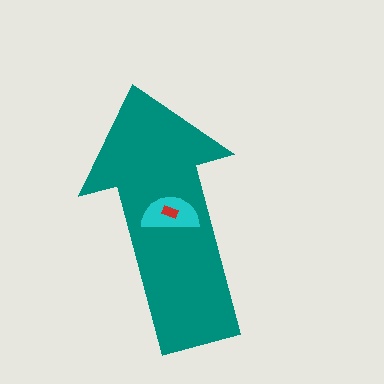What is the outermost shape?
The teal arrow.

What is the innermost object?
The red rectangle.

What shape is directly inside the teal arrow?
The cyan semicircle.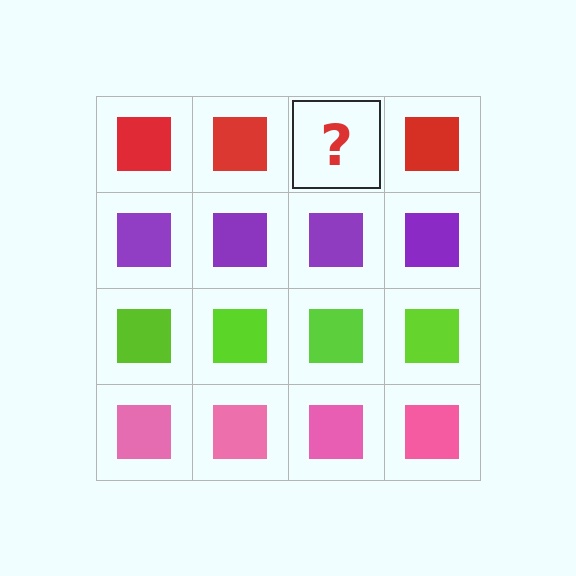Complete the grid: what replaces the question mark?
The question mark should be replaced with a red square.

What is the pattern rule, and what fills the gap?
The rule is that each row has a consistent color. The gap should be filled with a red square.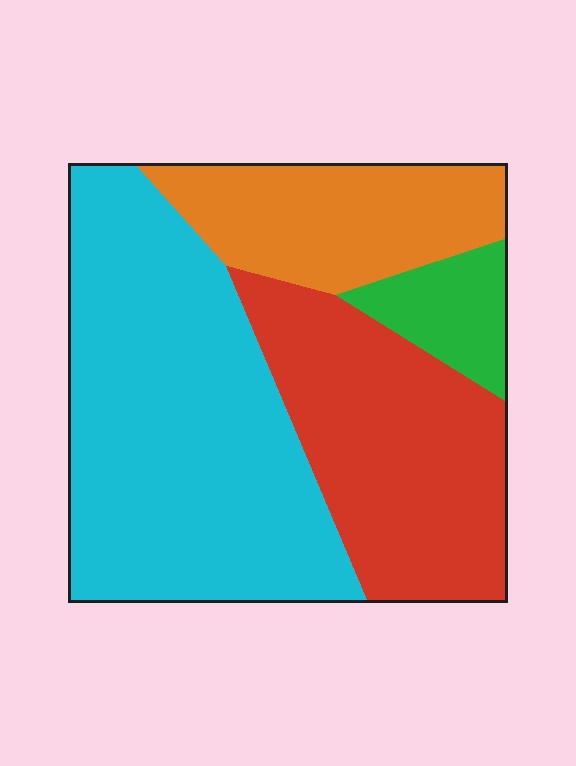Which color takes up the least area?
Green, at roughly 5%.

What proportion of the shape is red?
Red covers about 30% of the shape.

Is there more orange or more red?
Red.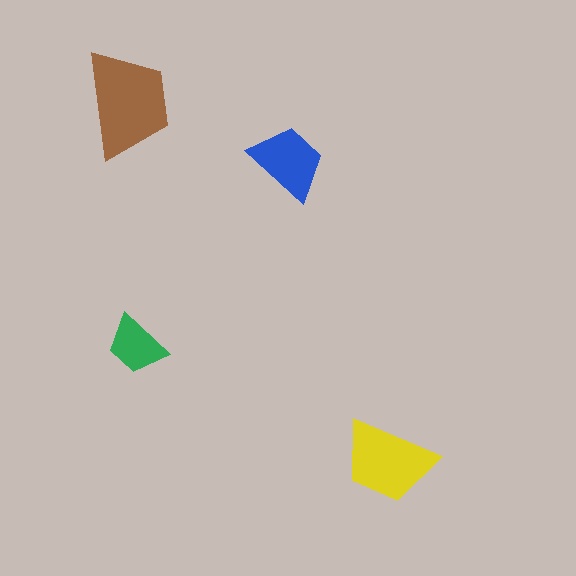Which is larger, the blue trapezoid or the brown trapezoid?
The brown one.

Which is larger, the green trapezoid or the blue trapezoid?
The blue one.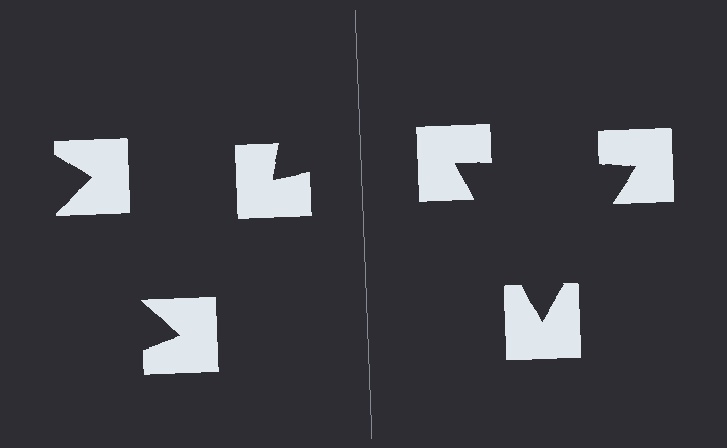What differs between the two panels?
The notched squares are positioned identically on both sides; only the wedge orientations differ. On the right they align to a triangle; on the left they are misaligned.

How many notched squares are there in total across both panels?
6 — 3 on each side.